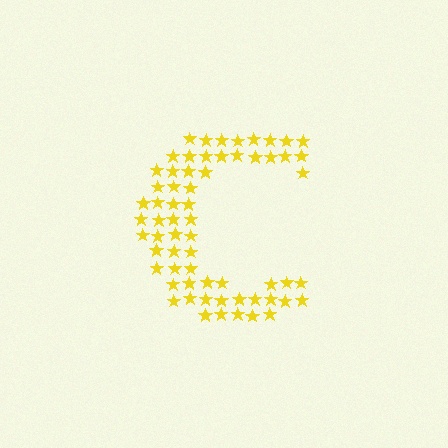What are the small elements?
The small elements are stars.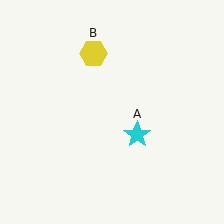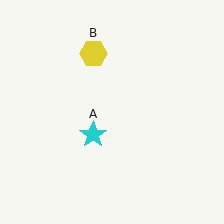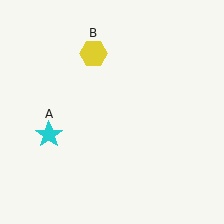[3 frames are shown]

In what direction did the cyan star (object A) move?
The cyan star (object A) moved left.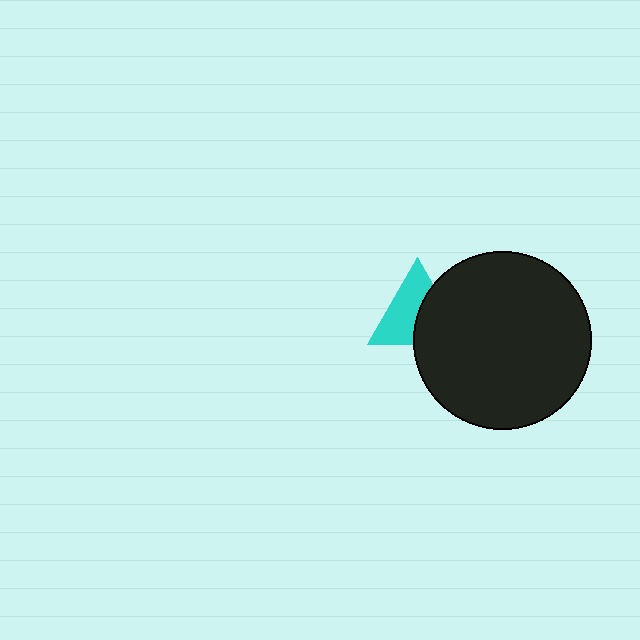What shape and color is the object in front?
The object in front is a black circle.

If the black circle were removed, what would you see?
You would see the complete cyan triangle.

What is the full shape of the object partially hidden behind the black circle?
The partially hidden object is a cyan triangle.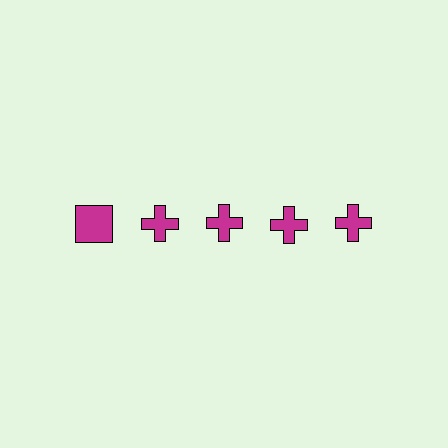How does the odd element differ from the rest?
It has a different shape: square instead of cross.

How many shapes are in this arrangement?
There are 5 shapes arranged in a grid pattern.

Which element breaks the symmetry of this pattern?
The magenta square in the top row, leftmost column breaks the symmetry. All other shapes are magenta crosses.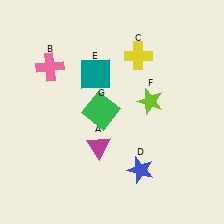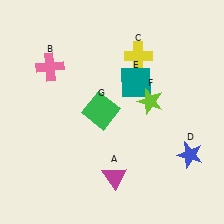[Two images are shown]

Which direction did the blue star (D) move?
The blue star (D) moved right.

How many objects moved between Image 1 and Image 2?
3 objects moved between the two images.